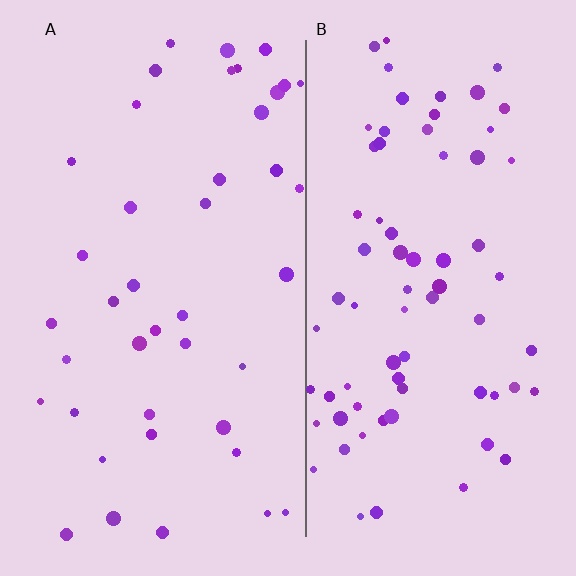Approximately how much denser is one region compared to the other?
Approximately 1.7× — region B over region A.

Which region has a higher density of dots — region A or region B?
B (the right).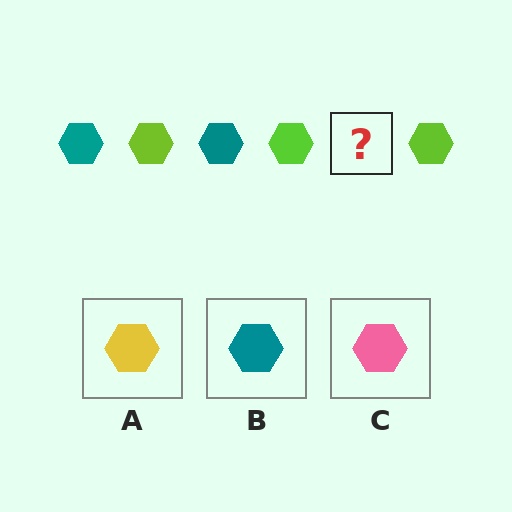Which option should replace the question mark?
Option B.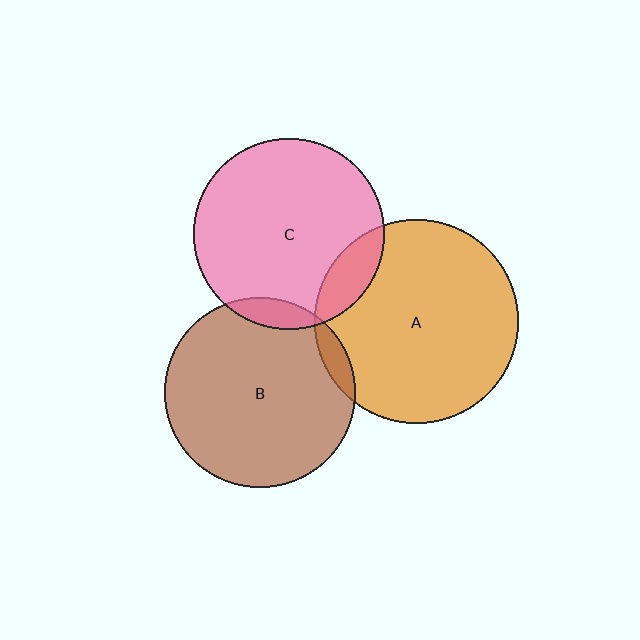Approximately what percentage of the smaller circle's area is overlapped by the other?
Approximately 5%.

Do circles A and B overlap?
Yes.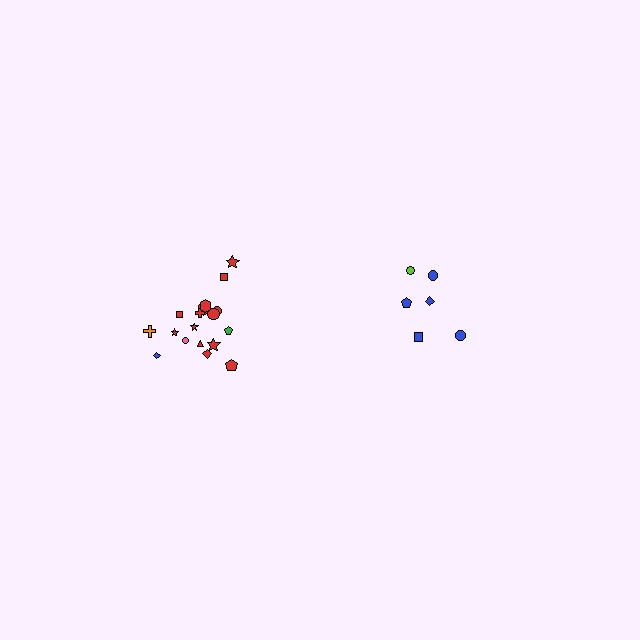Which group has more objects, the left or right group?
The left group.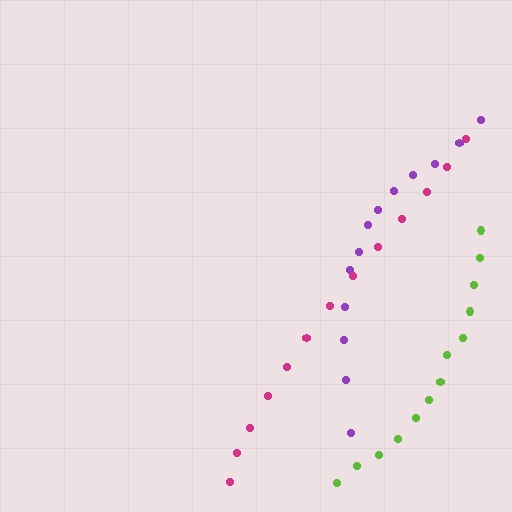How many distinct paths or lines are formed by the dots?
There are 3 distinct paths.